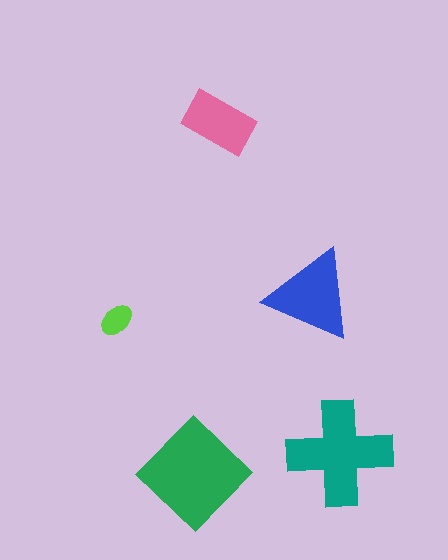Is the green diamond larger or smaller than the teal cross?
Larger.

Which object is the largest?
The green diamond.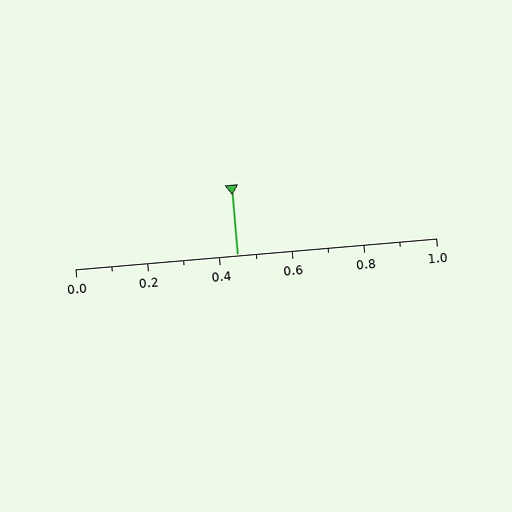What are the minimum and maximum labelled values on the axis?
The axis runs from 0.0 to 1.0.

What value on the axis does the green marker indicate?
The marker indicates approximately 0.45.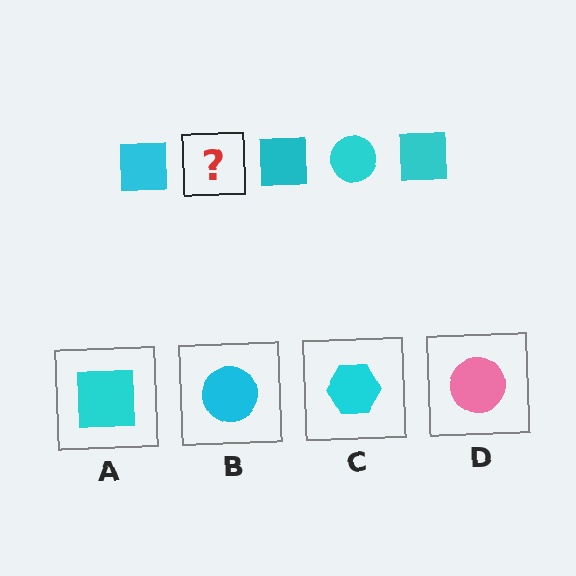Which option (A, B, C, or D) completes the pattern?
B.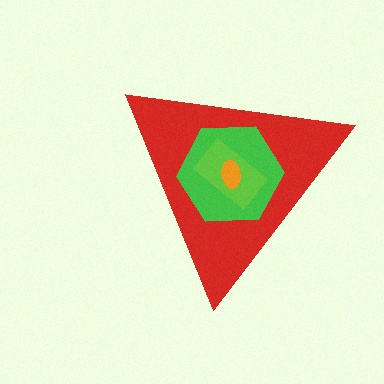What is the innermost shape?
The orange ellipse.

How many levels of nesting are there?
4.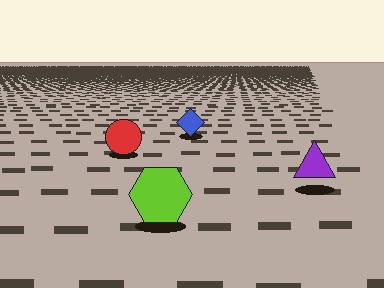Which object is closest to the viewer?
The lime hexagon is closest. The texture marks near it are larger and more spread out.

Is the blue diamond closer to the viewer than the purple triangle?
No. The purple triangle is closer — you can tell from the texture gradient: the ground texture is coarser near it.